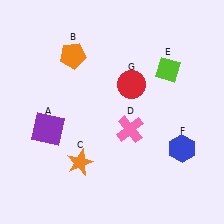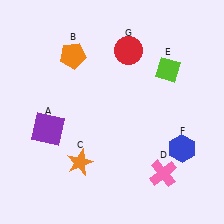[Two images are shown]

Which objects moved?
The objects that moved are: the pink cross (D), the red circle (G).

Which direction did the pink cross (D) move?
The pink cross (D) moved down.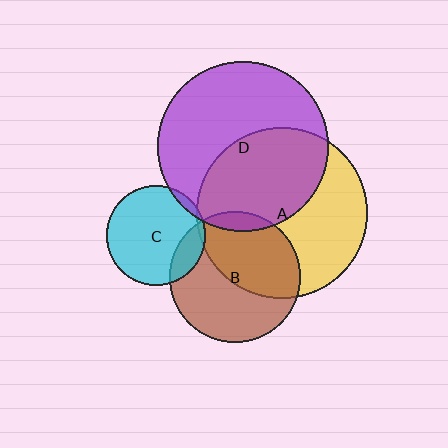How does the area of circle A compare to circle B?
Approximately 1.7 times.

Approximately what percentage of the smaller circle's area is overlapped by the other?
Approximately 5%.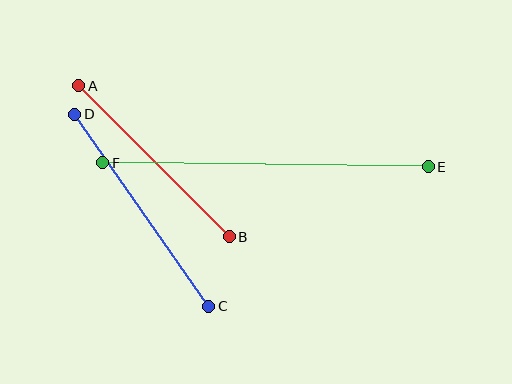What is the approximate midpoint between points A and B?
The midpoint is at approximately (154, 161) pixels.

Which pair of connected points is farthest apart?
Points E and F are farthest apart.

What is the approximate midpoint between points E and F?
The midpoint is at approximately (265, 165) pixels.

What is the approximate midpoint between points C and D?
The midpoint is at approximately (142, 210) pixels.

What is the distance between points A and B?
The distance is approximately 213 pixels.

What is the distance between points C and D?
The distance is approximately 234 pixels.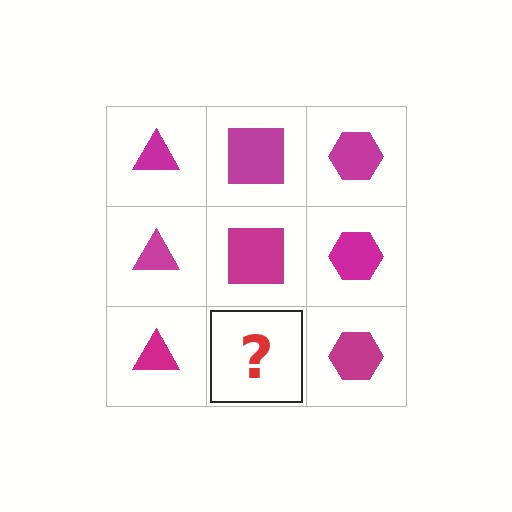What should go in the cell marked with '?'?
The missing cell should contain a magenta square.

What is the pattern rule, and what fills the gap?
The rule is that each column has a consistent shape. The gap should be filled with a magenta square.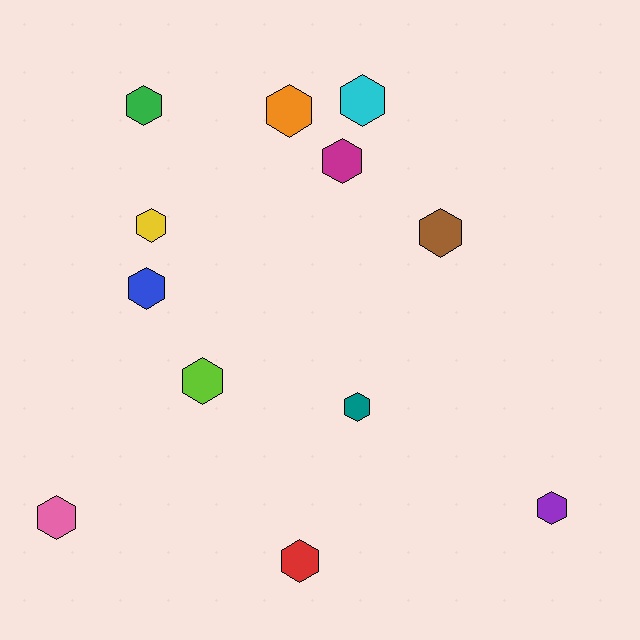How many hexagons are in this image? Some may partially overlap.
There are 12 hexagons.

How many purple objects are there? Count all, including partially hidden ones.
There is 1 purple object.